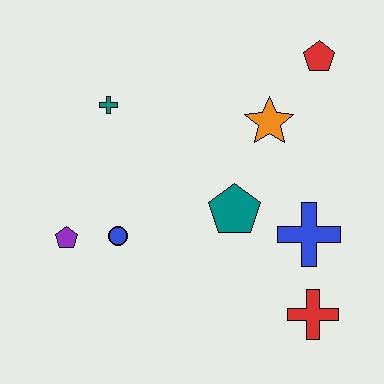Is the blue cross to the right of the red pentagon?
No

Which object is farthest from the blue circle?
The red pentagon is farthest from the blue circle.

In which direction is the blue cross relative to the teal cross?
The blue cross is to the right of the teal cross.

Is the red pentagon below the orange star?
No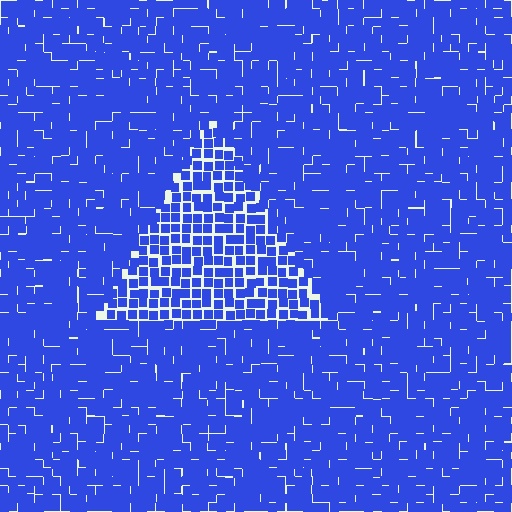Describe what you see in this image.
The image contains small blue elements arranged at two different densities. A triangle-shaped region is visible where the elements are less densely packed than the surrounding area.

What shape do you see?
I see a triangle.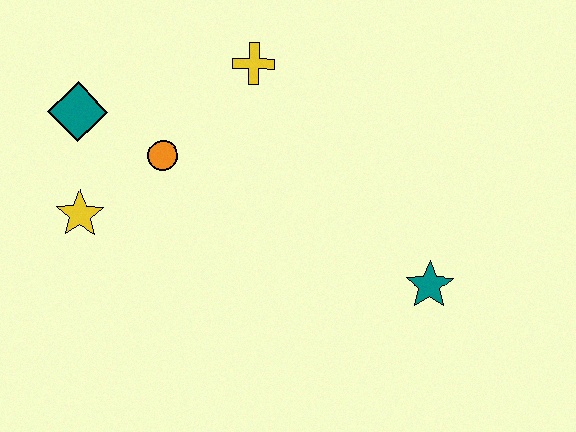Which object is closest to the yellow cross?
The orange circle is closest to the yellow cross.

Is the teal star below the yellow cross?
Yes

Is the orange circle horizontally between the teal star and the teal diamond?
Yes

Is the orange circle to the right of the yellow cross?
No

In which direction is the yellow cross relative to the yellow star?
The yellow cross is to the right of the yellow star.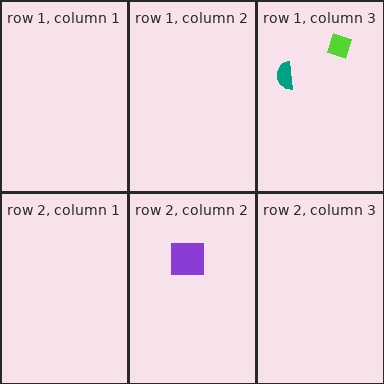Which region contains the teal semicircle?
The row 1, column 3 region.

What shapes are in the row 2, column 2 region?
The purple square.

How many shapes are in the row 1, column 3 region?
2.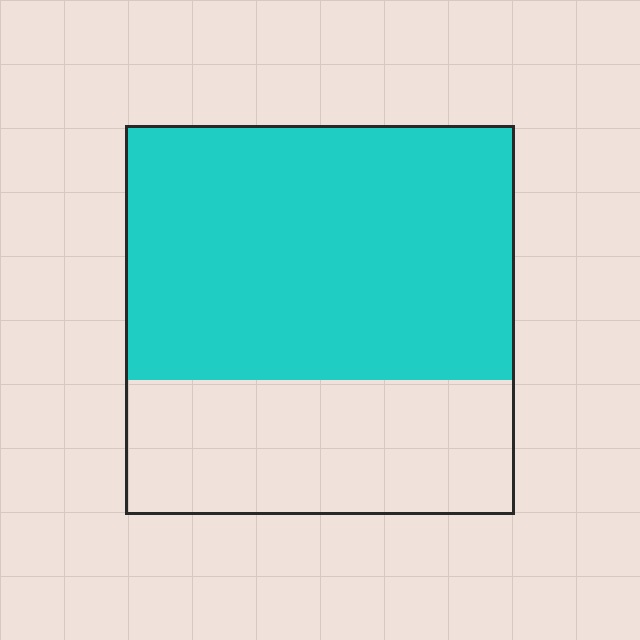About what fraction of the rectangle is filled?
About two thirds (2/3).